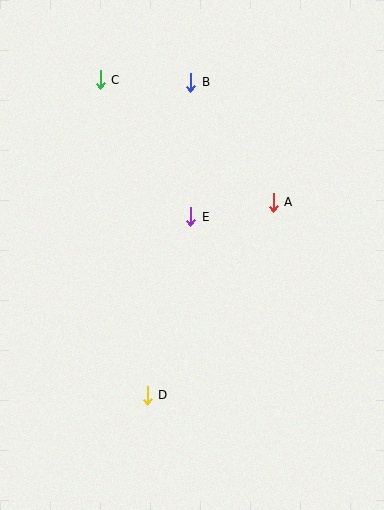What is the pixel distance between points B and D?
The distance between B and D is 316 pixels.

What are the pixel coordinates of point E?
Point E is at (191, 217).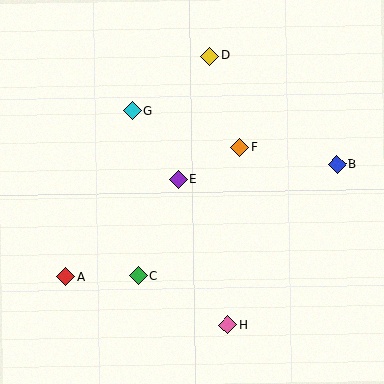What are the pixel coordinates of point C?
Point C is at (139, 276).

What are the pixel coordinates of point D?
Point D is at (210, 56).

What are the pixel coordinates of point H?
Point H is at (228, 325).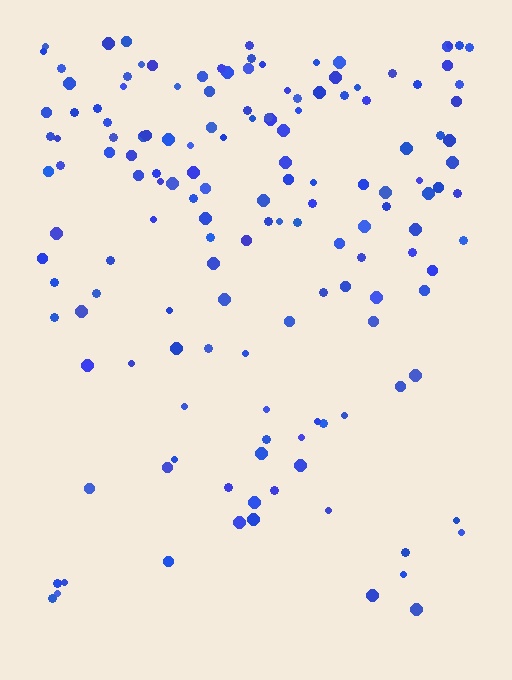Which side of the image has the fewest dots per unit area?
The bottom.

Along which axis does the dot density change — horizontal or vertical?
Vertical.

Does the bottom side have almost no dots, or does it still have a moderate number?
Still a moderate number, just noticeably fewer than the top.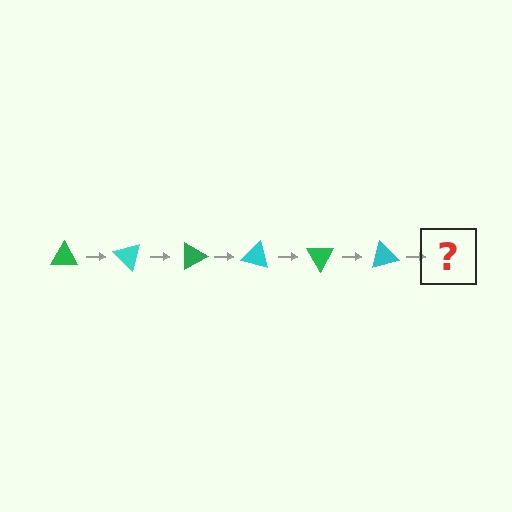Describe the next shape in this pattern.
It should be a green triangle, rotated 270 degrees from the start.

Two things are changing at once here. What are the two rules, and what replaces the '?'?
The two rules are that it rotates 45 degrees each step and the color cycles through green and cyan. The '?' should be a green triangle, rotated 270 degrees from the start.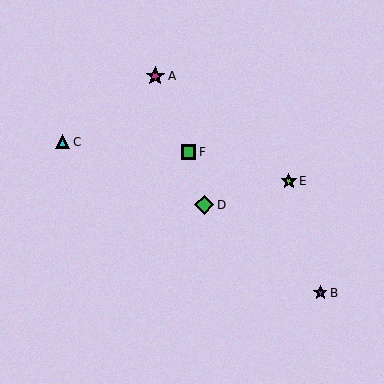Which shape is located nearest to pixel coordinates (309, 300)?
The purple star (labeled B) at (320, 293) is nearest to that location.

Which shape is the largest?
The green diamond (labeled D) is the largest.